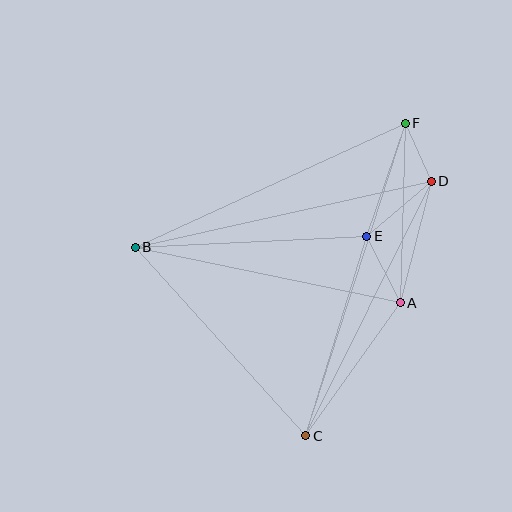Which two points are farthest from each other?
Points C and F are farthest from each other.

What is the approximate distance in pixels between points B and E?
The distance between B and E is approximately 232 pixels.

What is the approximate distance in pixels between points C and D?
The distance between C and D is approximately 284 pixels.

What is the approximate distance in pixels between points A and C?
The distance between A and C is approximately 163 pixels.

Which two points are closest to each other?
Points D and F are closest to each other.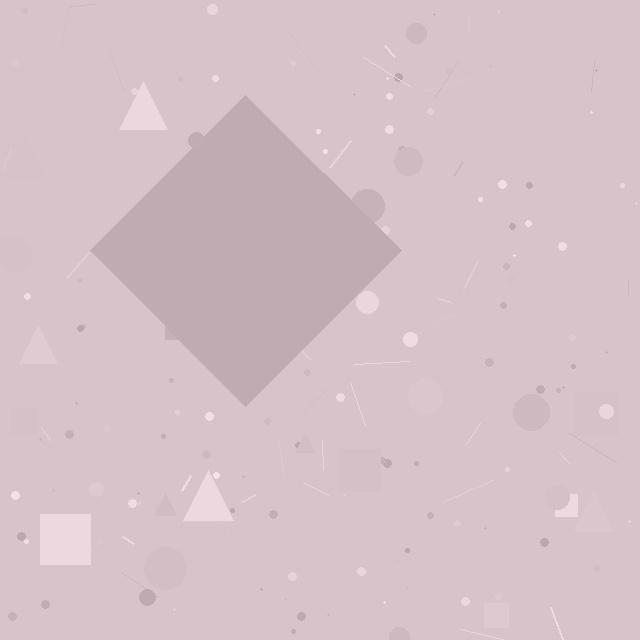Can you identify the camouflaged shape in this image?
The camouflaged shape is a diamond.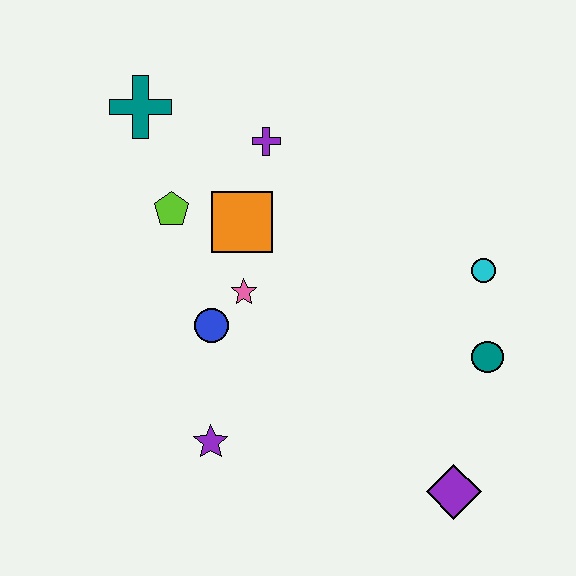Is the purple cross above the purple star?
Yes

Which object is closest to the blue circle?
The pink star is closest to the blue circle.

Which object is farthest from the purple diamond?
The teal cross is farthest from the purple diamond.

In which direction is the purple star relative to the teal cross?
The purple star is below the teal cross.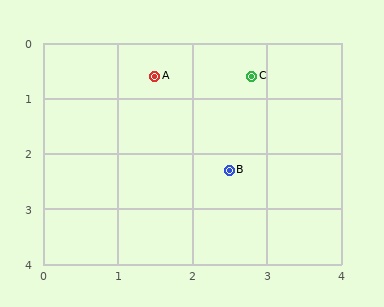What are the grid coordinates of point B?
Point B is at approximately (2.5, 2.3).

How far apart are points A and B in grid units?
Points A and B are about 2.0 grid units apart.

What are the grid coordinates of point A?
Point A is at approximately (1.5, 0.6).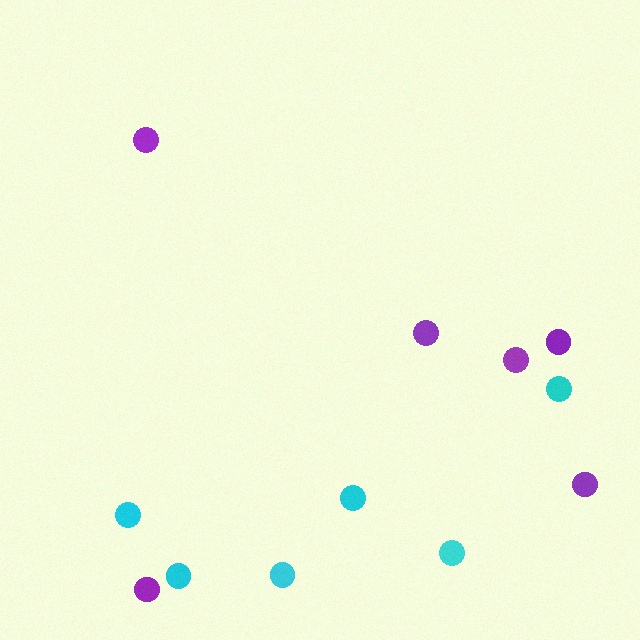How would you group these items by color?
There are 2 groups: one group of purple circles (6) and one group of cyan circles (6).